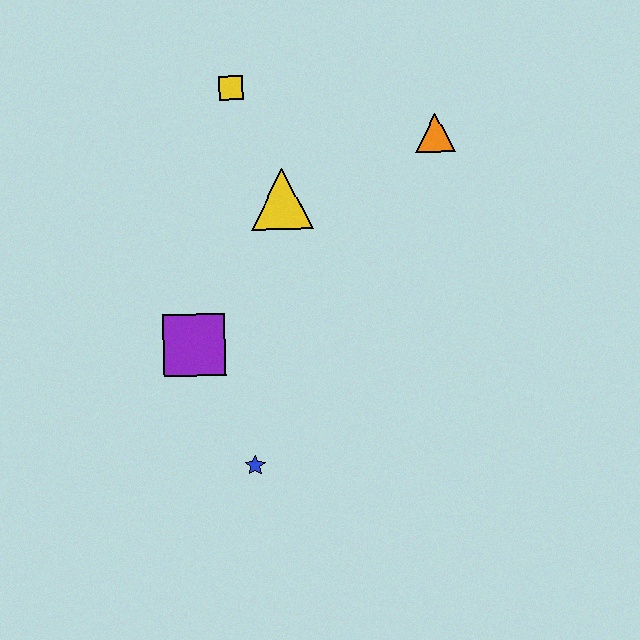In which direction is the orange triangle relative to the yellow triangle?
The orange triangle is to the right of the yellow triangle.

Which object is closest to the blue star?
The purple square is closest to the blue star.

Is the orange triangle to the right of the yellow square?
Yes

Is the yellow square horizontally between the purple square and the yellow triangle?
Yes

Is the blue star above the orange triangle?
No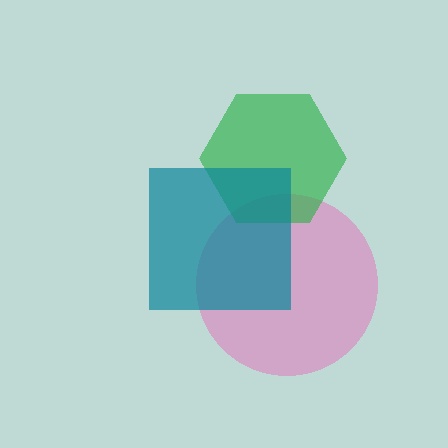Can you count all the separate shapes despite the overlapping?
Yes, there are 3 separate shapes.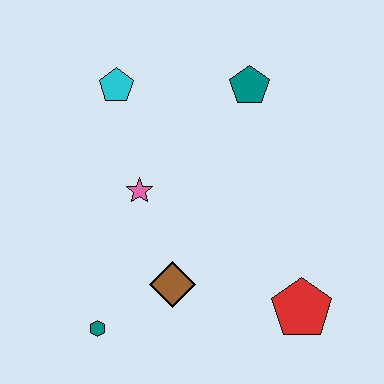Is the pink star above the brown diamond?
Yes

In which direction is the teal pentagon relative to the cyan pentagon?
The teal pentagon is to the right of the cyan pentagon.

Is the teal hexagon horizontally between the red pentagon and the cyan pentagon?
No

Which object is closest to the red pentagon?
The brown diamond is closest to the red pentagon.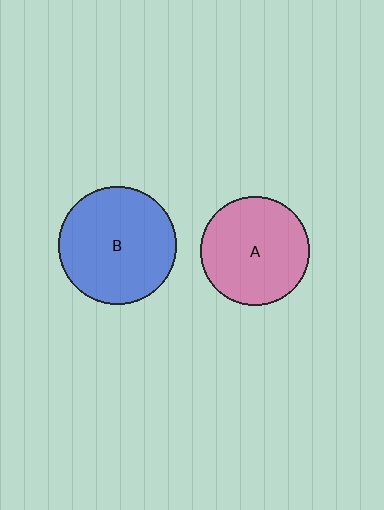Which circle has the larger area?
Circle B (blue).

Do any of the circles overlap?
No, none of the circles overlap.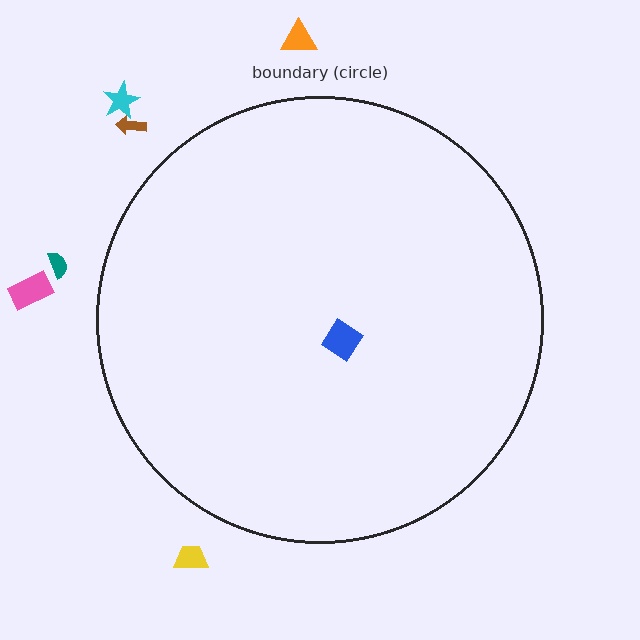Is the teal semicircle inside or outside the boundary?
Outside.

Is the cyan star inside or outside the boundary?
Outside.